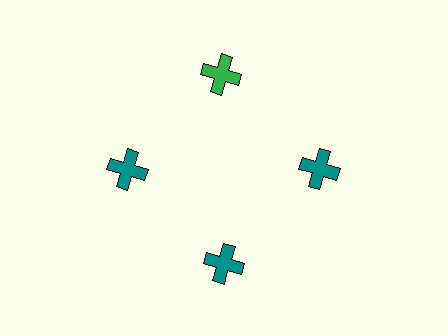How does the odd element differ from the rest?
It has a different color: green instead of teal.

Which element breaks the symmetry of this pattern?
The green cross at roughly the 12 o'clock position breaks the symmetry. All other shapes are teal crosses.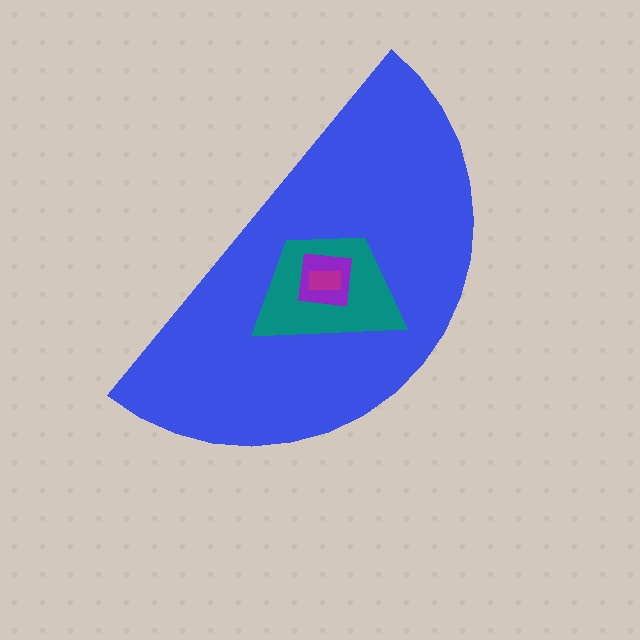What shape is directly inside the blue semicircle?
The teal trapezoid.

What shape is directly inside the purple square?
The magenta rectangle.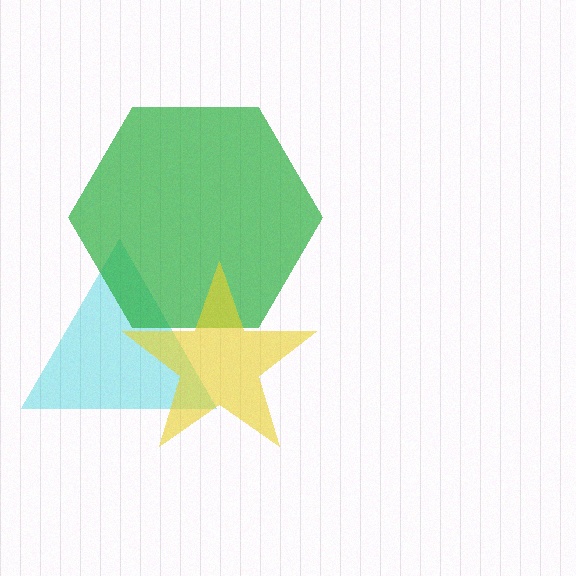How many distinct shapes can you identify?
There are 3 distinct shapes: a cyan triangle, a green hexagon, a yellow star.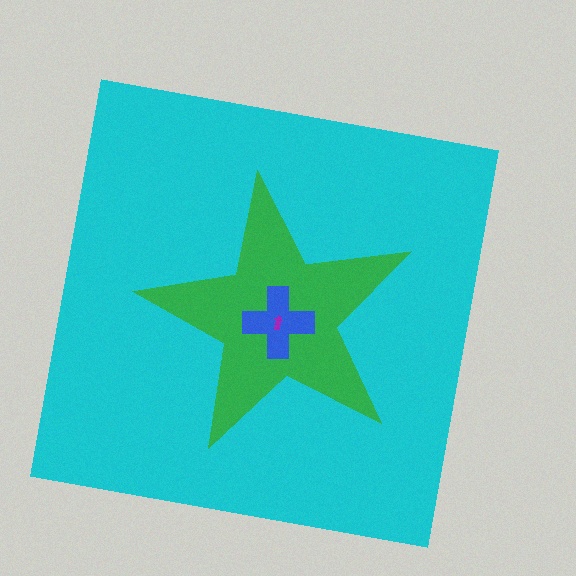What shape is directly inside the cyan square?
The green star.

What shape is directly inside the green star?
The blue cross.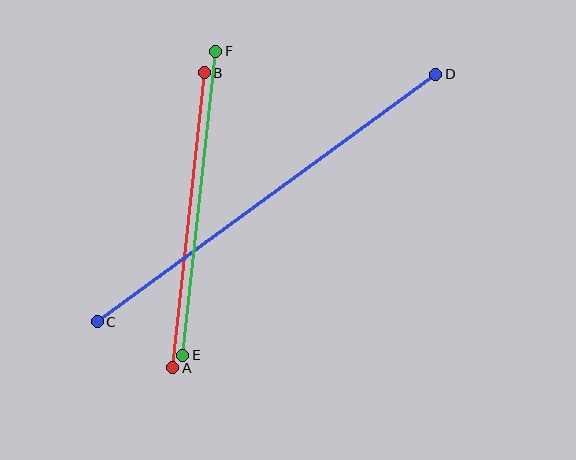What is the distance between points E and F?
The distance is approximately 306 pixels.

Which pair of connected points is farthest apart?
Points C and D are farthest apart.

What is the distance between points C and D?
The distance is approximately 419 pixels.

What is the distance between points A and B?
The distance is approximately 297 pixels.